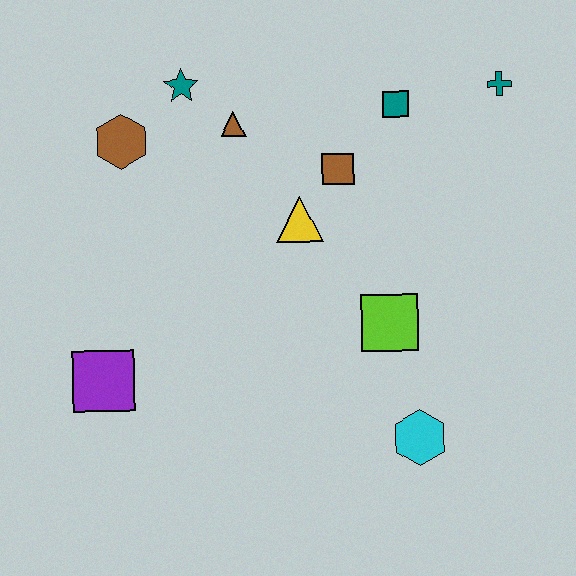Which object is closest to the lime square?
The cyan hexagon is closest to the lime square.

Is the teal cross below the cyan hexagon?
No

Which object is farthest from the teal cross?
The purple square is farthest from the teal cross.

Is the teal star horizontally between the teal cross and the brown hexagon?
Yes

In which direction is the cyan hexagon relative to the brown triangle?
The cyan hexagon is below the brown triangle.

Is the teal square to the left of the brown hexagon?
No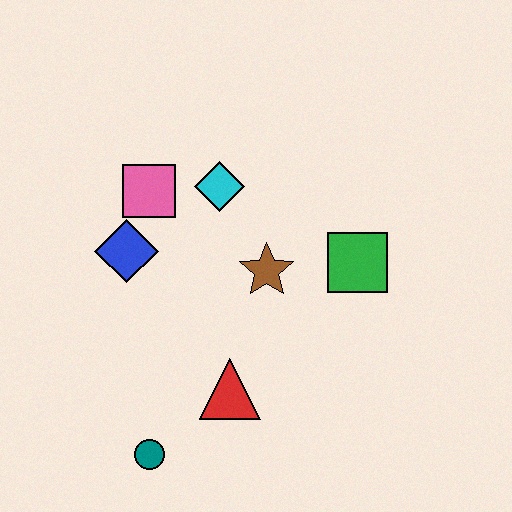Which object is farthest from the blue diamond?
The green square is farthest from the blue diamond.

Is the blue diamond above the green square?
Yes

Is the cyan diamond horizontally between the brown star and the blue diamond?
Yes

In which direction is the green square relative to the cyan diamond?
The green square is to the right of the cyan diamond.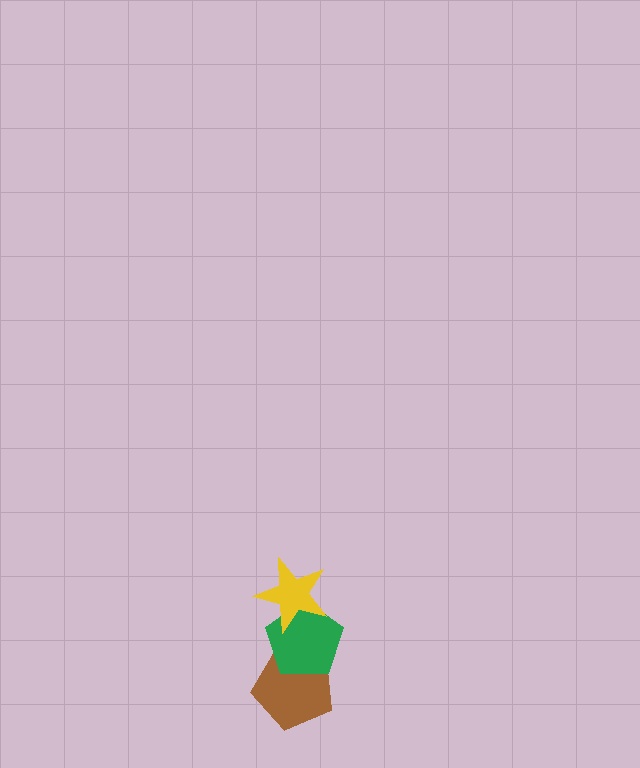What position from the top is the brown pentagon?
The brown pentagon is 3rd from the top.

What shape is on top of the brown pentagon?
The green pentagon is on top of the brown pentagon.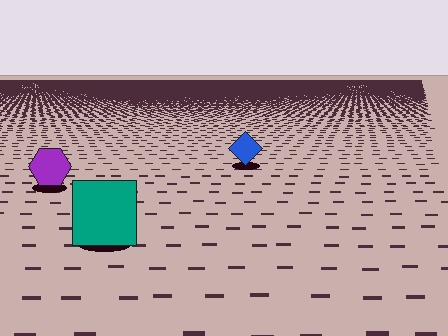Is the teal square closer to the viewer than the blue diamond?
Yes. The teal square is closer — you can tell from the texture gradient: the ground texture is coarser near it.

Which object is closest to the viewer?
The teal square is closest. The texture marks near it are larger and more spread out.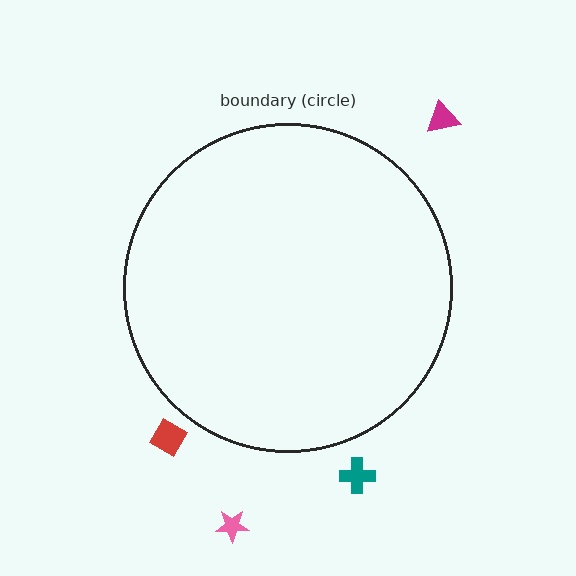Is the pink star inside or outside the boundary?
Outside.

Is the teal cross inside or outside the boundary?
Outside.